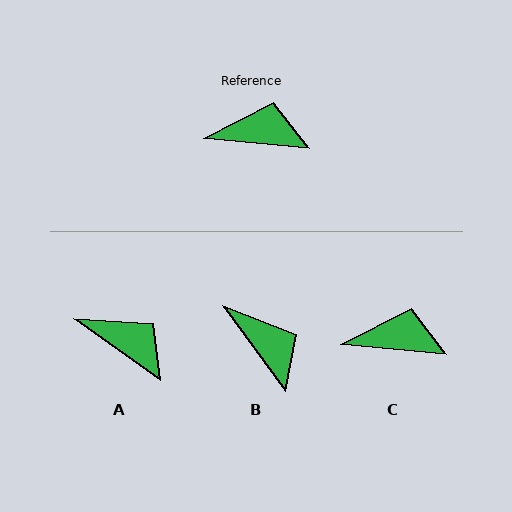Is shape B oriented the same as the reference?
No, it is off by about 49 degrees.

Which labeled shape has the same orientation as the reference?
C.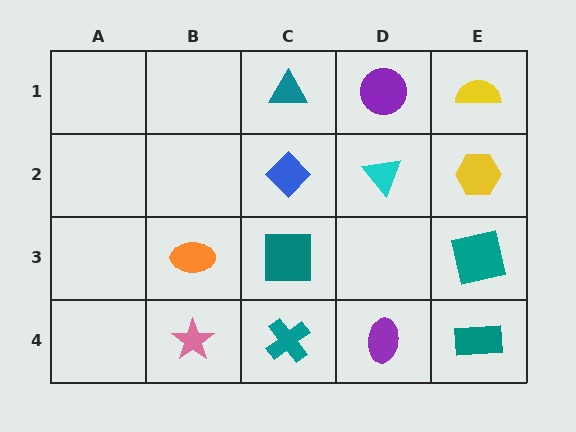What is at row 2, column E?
A yellow hexagon.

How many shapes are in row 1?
3 shapes.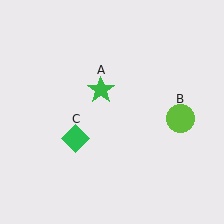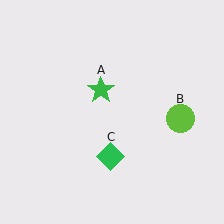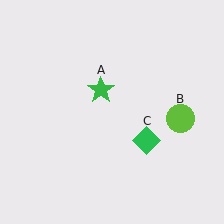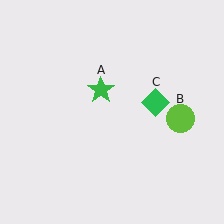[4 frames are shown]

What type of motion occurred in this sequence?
The green diamond (object C) rotated counterclockwise around the center of the scene.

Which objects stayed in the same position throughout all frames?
Green star (object A) and lime circle (object B) remained stationary.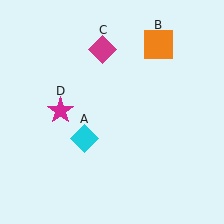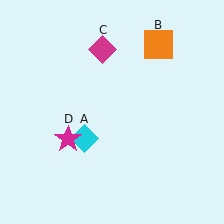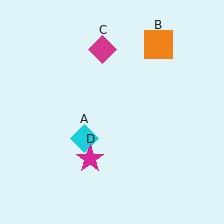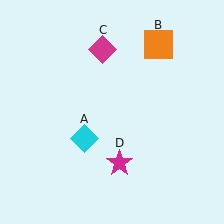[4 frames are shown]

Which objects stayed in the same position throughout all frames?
Cyan diamond (object A) and orange square (object B) and magenta diamond (object C) remained stationary.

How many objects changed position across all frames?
1 object changed position: magenta star (object D).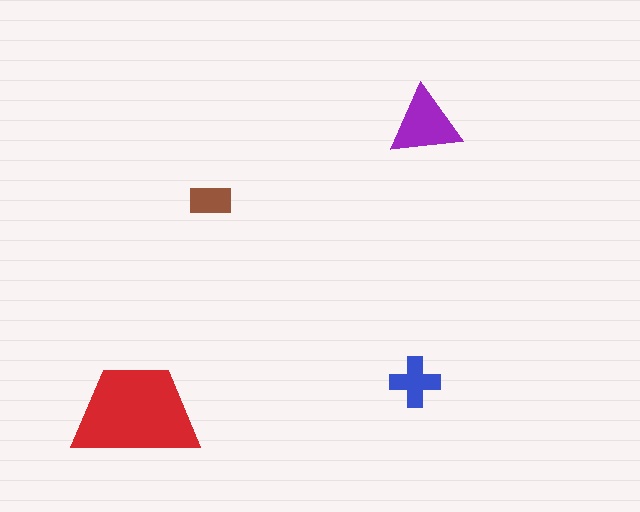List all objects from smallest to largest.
The brown rectangle, the blue cross, the purple triangle, the red trapezoid.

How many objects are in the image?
There are 4 objects in the image.